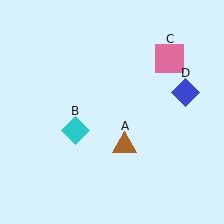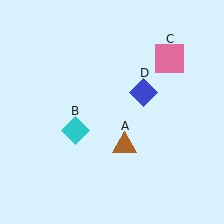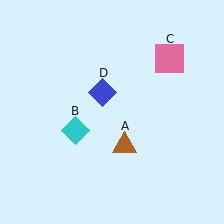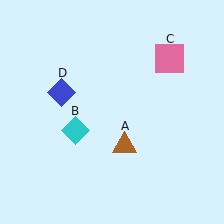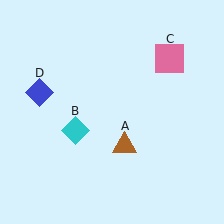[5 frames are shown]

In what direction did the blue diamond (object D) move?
The blue diamond (object D) moved left.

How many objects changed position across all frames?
1 object changed position: blue diamond (object D).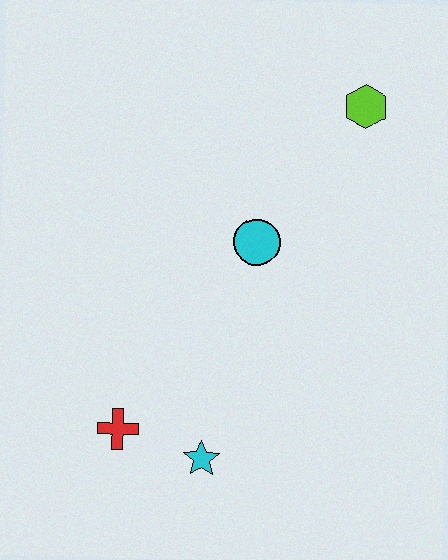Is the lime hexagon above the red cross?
Yes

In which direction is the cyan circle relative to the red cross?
The cyan circle is above the red cross.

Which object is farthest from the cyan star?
The lime hexagon is farthest from the cyan star.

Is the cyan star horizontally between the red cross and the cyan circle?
Yes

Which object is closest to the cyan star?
The red cross is closest to the cyan star.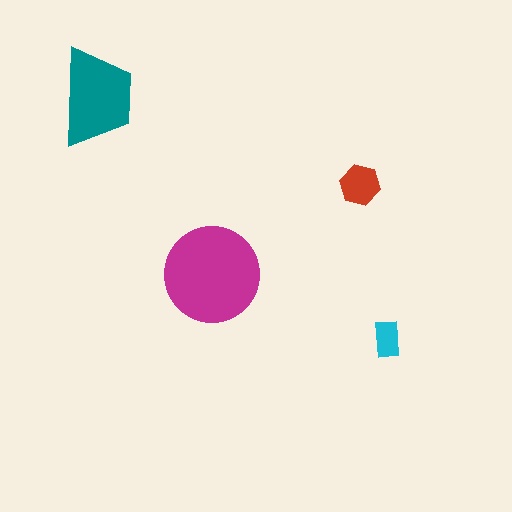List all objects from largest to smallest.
The magenta circle, the teal trapezoid, the red hexagon, the cyan rectangle.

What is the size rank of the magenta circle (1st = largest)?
1st.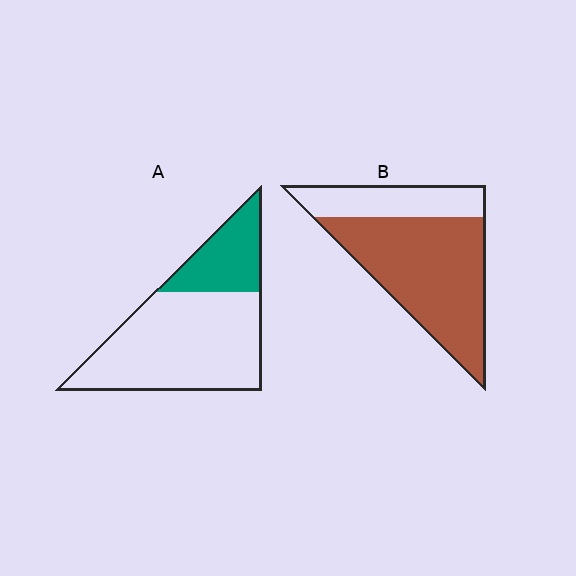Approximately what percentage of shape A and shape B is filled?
A is approximately 25% and B is approximately 70%.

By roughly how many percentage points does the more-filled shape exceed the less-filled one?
By roughly 45 percentage points (B over A).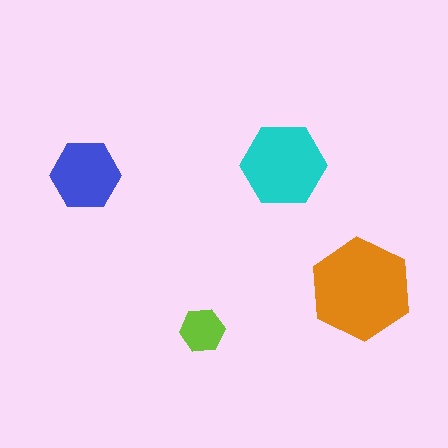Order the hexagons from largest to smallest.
the orange one, the cyan one, the blue one, the lime one.